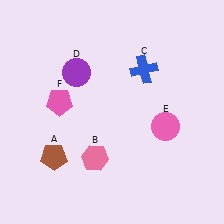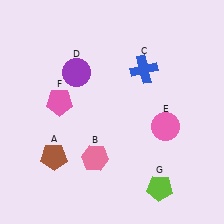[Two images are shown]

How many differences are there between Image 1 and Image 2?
There is 1 difference between the two images.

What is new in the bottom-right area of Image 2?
A lime pentagon (G) was added in the bottom-right area of Image 2.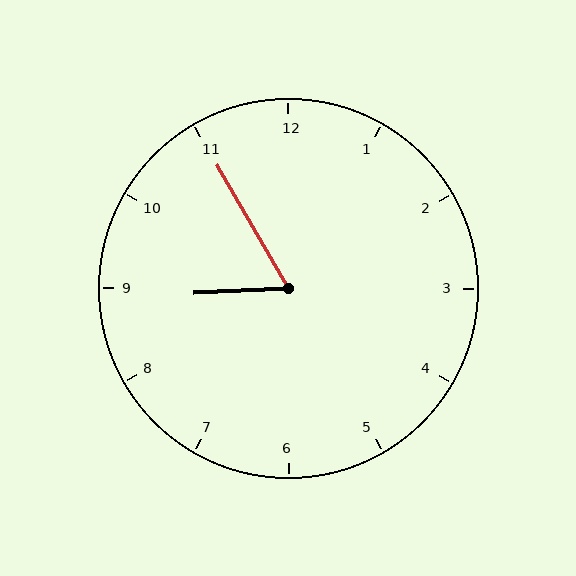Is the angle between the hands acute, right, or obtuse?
It is acute.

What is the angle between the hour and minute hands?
Approximately 62 degrees.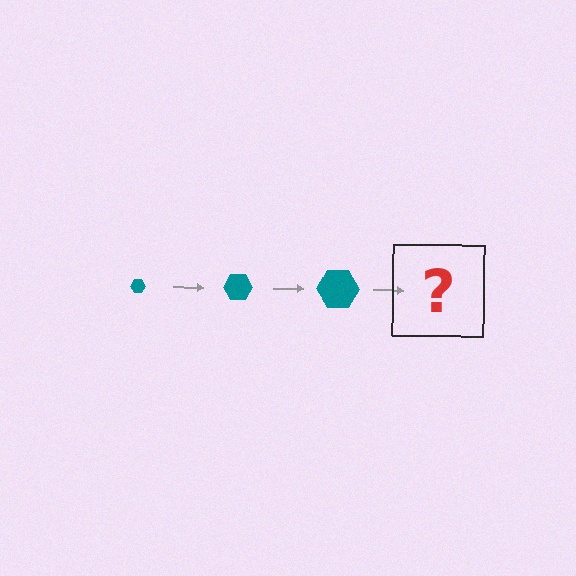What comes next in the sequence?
The next element should be a teal hexagon, larger than the previous one.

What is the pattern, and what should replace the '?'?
The pattern is that the hexagon gets progressively larger each step. The '?' should be a teal hexagon, larger than the previous one.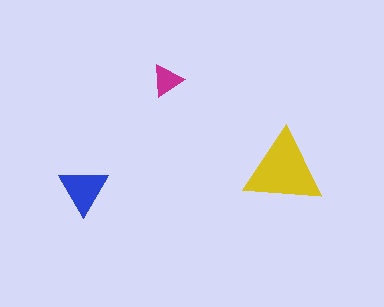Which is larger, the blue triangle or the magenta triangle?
The blue one.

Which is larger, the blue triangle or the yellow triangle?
The yellow one.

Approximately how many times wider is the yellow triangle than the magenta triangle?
About 2.5 times wider.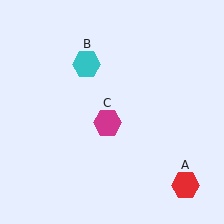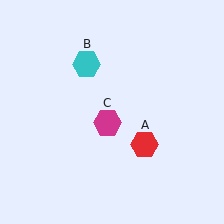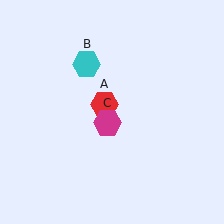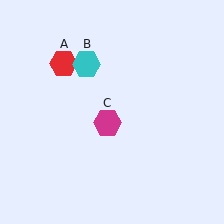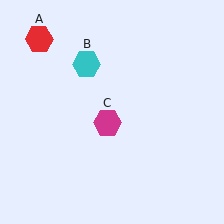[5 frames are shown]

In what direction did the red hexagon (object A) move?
The red hexagon (object A) moved up and to the left.